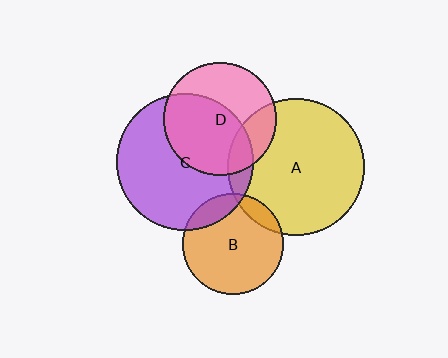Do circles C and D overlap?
Yes.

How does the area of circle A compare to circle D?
Approximately 1.5 times.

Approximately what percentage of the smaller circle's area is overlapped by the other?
Approximately 55%.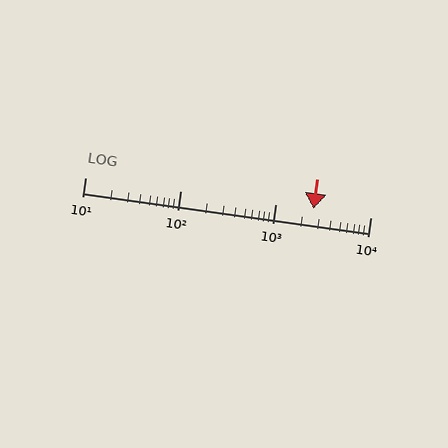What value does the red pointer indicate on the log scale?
The pointer indicates approximately 2500.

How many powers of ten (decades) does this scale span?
The scale spans 3 decades, from 10 to 10000.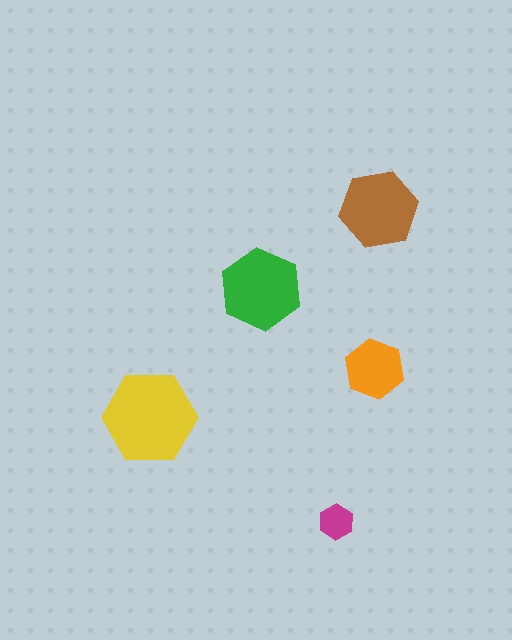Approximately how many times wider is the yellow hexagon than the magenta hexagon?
About 2.5 times wider.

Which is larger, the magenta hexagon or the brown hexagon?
The brown one.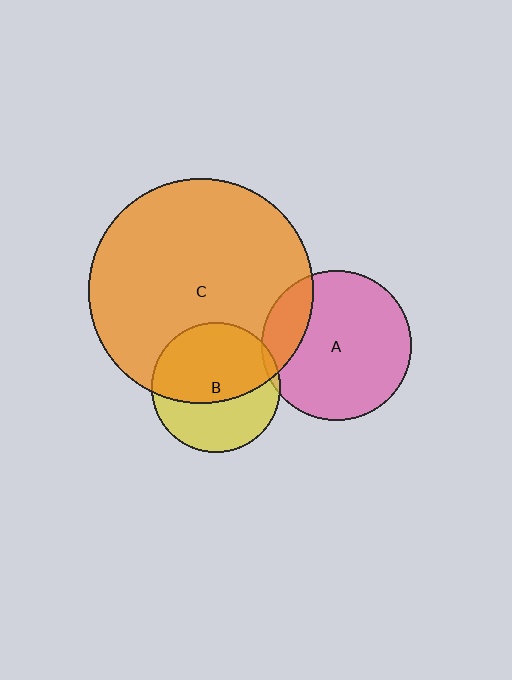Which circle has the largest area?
Circle C (orange).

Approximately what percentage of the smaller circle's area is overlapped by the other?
Approximately 20%.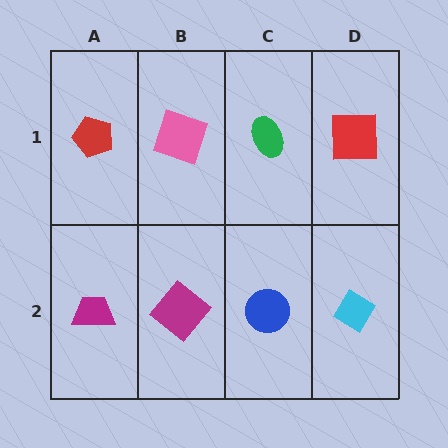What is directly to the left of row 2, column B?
A magenta trapezoid.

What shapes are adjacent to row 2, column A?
A red pentagon (row 1, column A), a magenta diamond (row 2, column B).